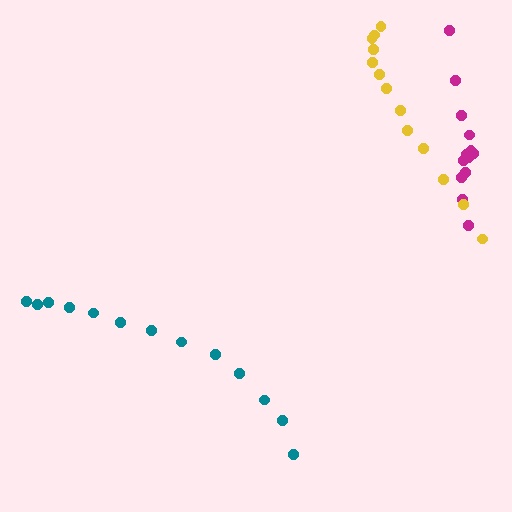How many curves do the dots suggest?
There are 3 distinct paths.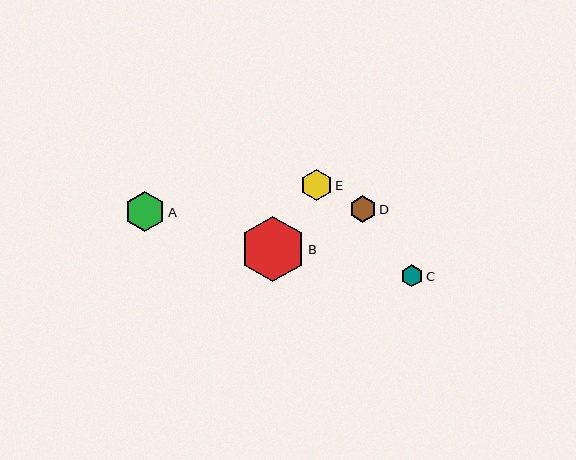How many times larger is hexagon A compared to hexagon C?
Hexagon A is approximately 1.8 times the size of hexagon C.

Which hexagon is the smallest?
Hexagon C is the smallest with a size of approximately 22 pixels.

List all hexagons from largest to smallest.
From largest to smallest: B, A, E, D, C.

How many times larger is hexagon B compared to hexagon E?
Hexagon B is approximately 2.1 times the size of hexagon E.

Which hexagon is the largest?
Hexagon B is the largest with a size of approximately 66 pixels.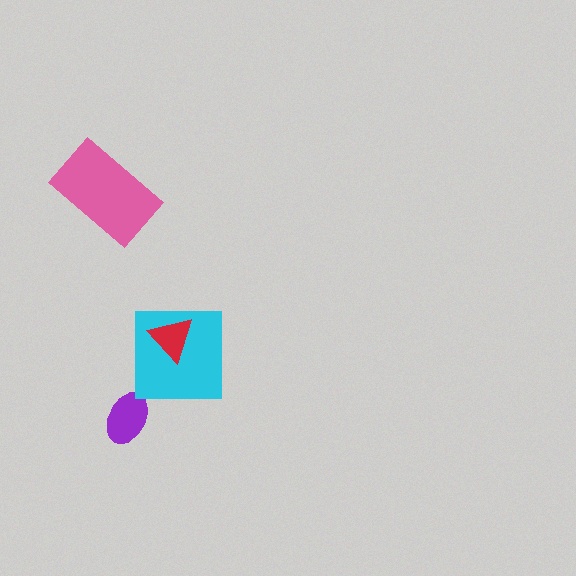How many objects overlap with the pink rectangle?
0 objects overlap with the pink rectangle.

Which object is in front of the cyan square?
The red triangle is in front of the cyan square.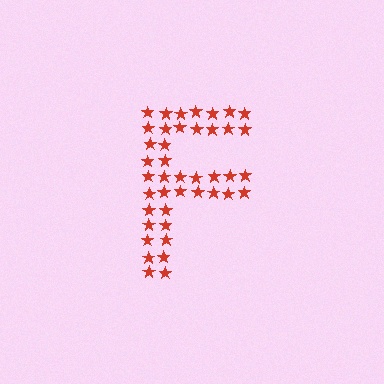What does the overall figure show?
The overall figure shows the letter F.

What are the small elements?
The small elements are stars.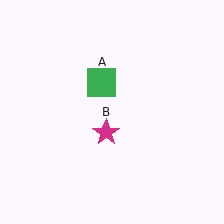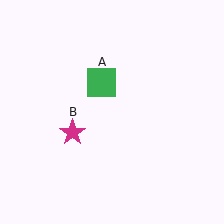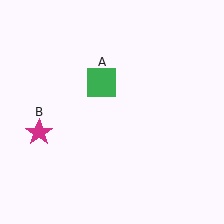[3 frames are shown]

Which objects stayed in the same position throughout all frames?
Green square (object A) remained stationary.